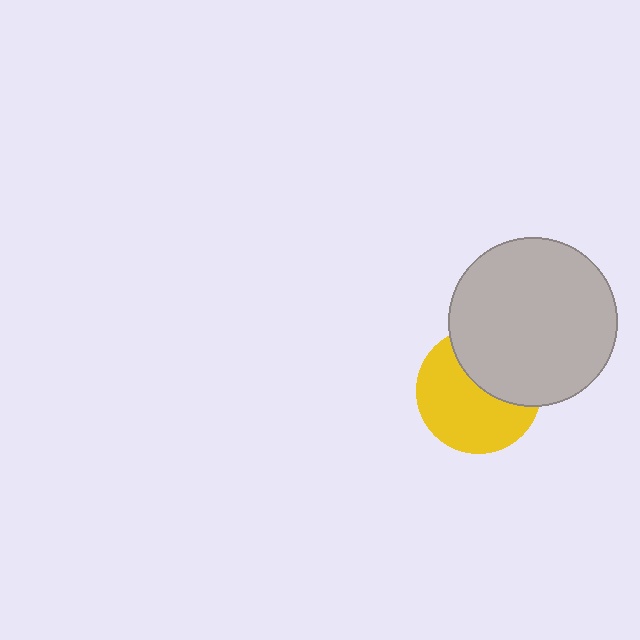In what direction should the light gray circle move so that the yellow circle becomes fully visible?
The light gray circle should move toward the upper-right. That is the shortest direction to clear the overlap and leave the yellow circle fully visible.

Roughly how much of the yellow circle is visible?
About half of it is visible (roughly 61%).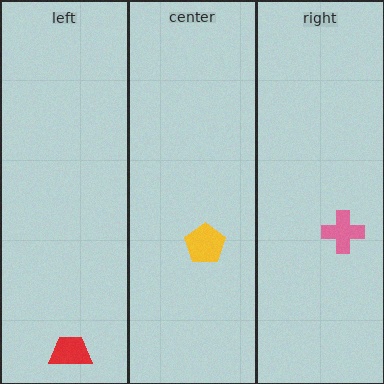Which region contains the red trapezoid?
The left region.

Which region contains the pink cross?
The right region.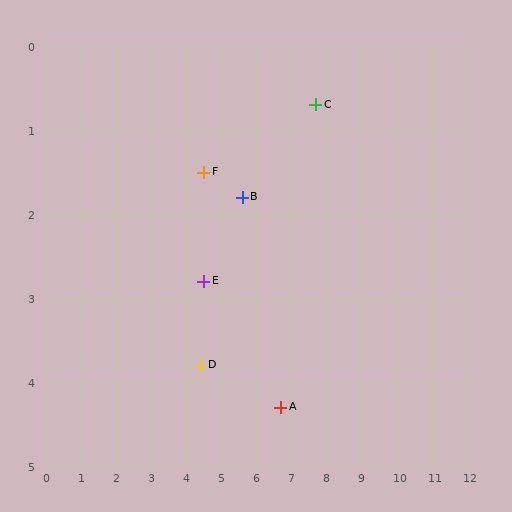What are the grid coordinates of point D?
Point D is at approximately (4.4, 3.8).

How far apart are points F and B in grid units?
Points F and B are about 1.1 grid units apart.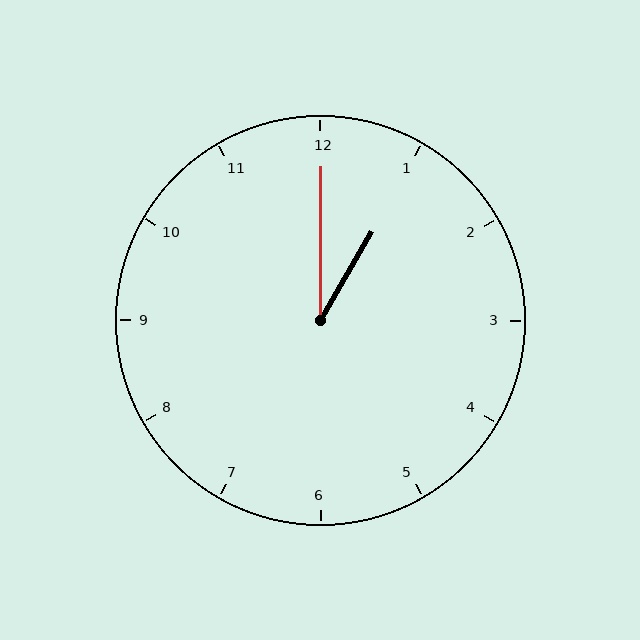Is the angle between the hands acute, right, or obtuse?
It is acute.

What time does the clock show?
1:00.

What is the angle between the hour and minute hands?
Approximately 30 degrees.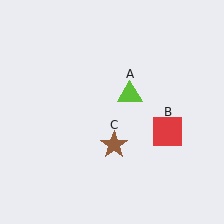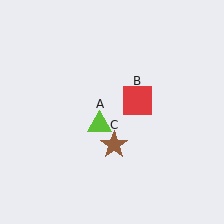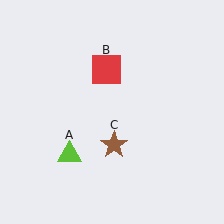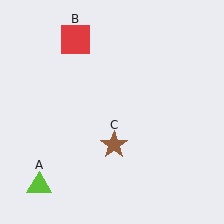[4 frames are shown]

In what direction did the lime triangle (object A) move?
The lime triangle (object A) moved down and to the left.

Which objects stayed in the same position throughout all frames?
Brown star (object C) remained stationary.